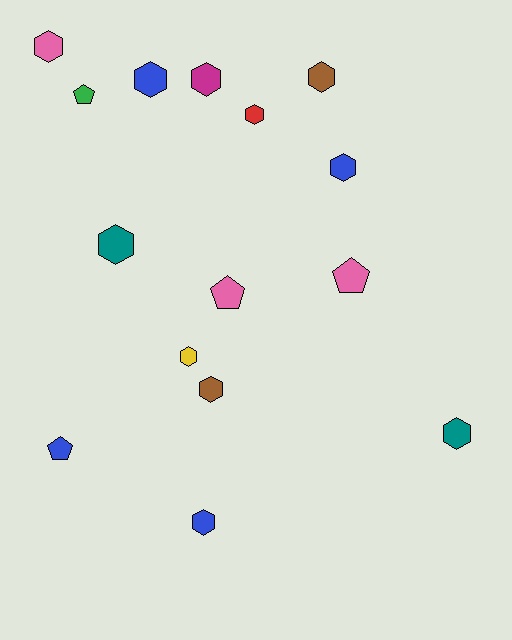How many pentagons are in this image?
There are 4 pentagons.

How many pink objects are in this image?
There are 3 pink objects.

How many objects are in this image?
There are 15 objects.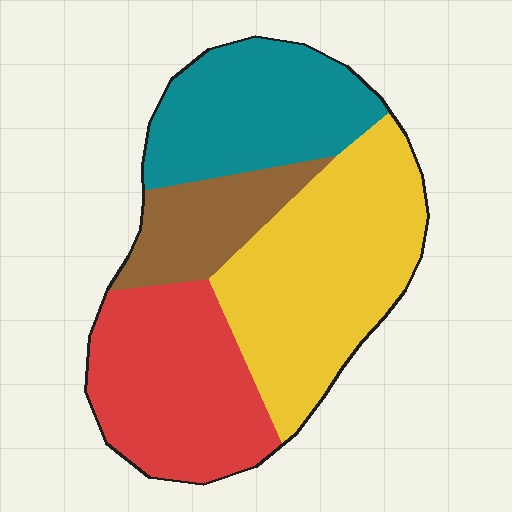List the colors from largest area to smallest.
From largest to smallest: yellow, red, teal, brown.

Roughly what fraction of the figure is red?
Red takes up about one quarter (1/4) of the figure.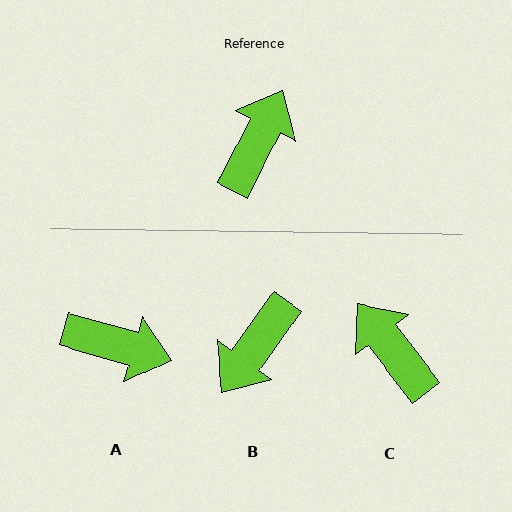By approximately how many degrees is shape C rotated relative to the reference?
Approximately 64 degrees counter-clockwise.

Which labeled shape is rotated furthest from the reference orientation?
B, about 171 degrees away.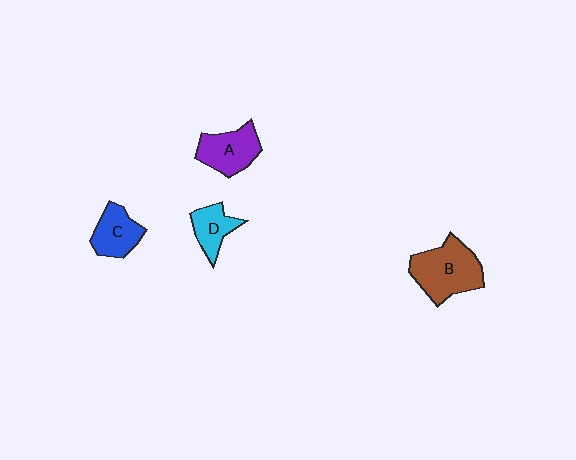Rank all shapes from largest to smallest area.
From largest to smallest: B (brown), A (purple), C (blue), D (cyan).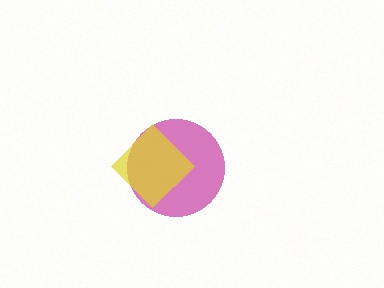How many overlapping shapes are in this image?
There are 2 overlapping shapes in the image.